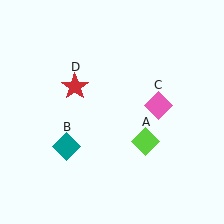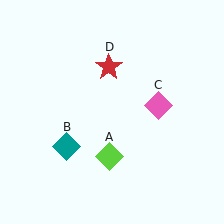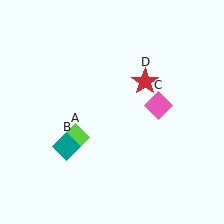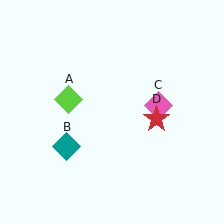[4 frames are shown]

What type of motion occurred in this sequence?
The lime diamond (object A), red star (object D) rotated clockwise around the center of the scene.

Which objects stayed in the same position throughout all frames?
Teal diamond (object B) and pink diamond (object C) remained stationary.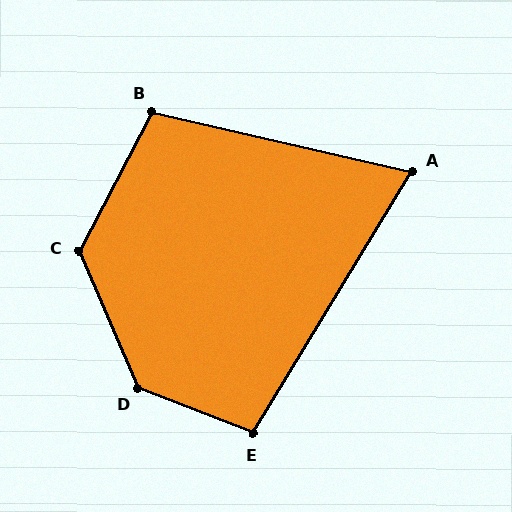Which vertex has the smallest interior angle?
A, at approximately 72 degrees.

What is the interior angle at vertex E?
Approximately 100 degrees (obtuse).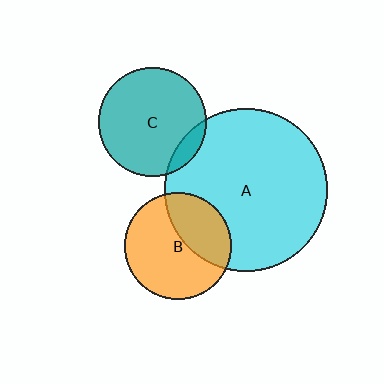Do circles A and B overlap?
Yes.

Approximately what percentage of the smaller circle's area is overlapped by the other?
Approximately 35%.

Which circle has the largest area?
Circle A (cyan).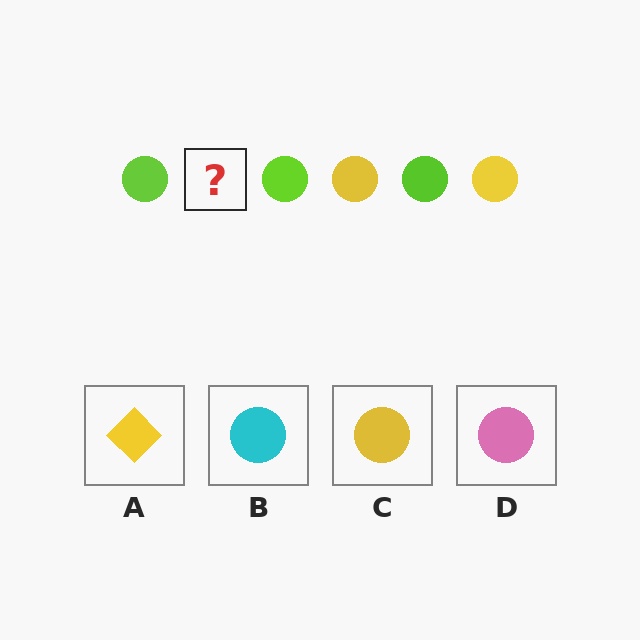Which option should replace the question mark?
Option C.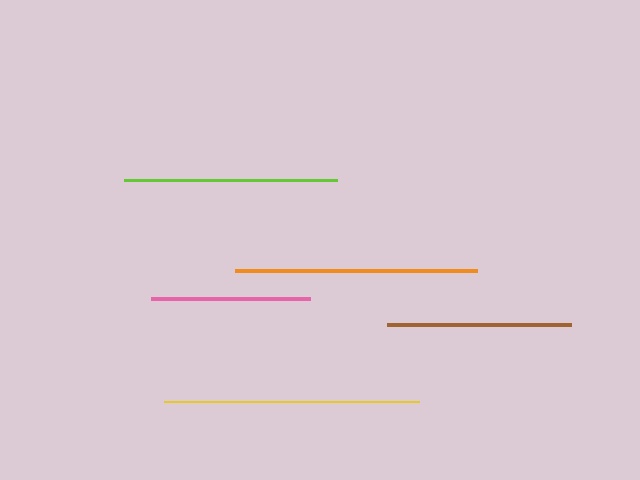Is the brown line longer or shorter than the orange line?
The orange line is longer than the brown line.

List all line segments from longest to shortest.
From longest to shortest: yellow, orange, lime, brown, pink.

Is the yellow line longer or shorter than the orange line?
The yellow line is longer than the orange line.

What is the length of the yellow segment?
The yellow segment is approximately 255 pixels long.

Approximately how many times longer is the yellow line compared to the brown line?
The yellow line is approximately 1.4 times the length of the brown line.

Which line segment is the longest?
The yellow line is the longest at approximately 255 pixels.